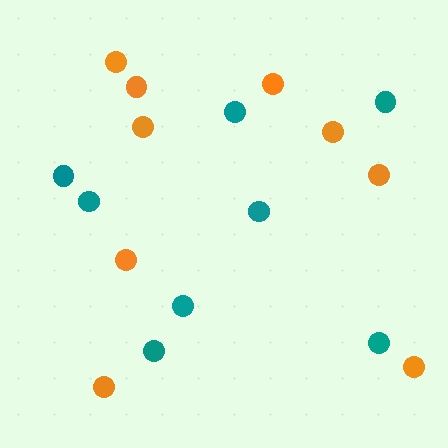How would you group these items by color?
There are 2 groups: one group of teal circles (8) and one group of orange circles (9).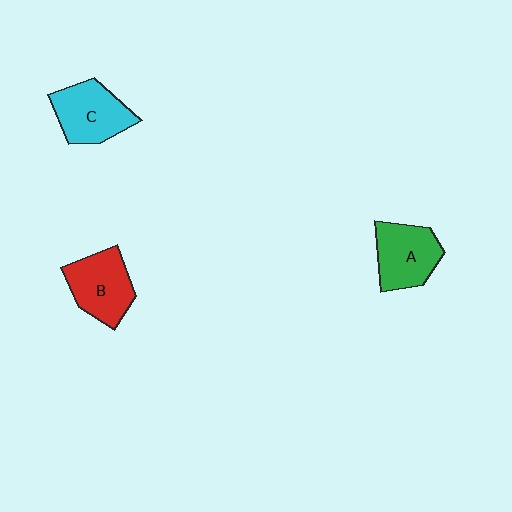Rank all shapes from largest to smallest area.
From largest to smallest: B (red), C (cyan), A (green).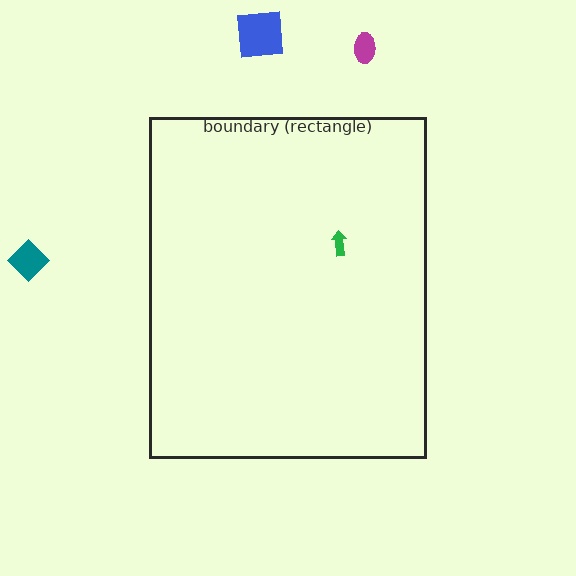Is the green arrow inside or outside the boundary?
Inside.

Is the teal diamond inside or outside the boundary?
Outside.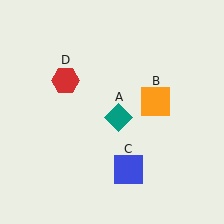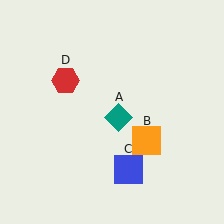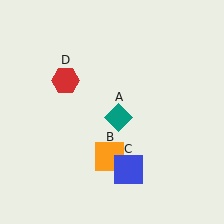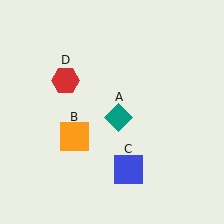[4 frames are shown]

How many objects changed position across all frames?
1 object changed position: orange square (object B).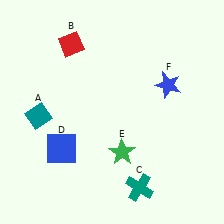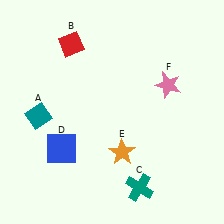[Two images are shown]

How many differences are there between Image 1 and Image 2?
There are 2 differences between the two images.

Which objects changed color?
E changed from green to orange. F changed from blue to pink.